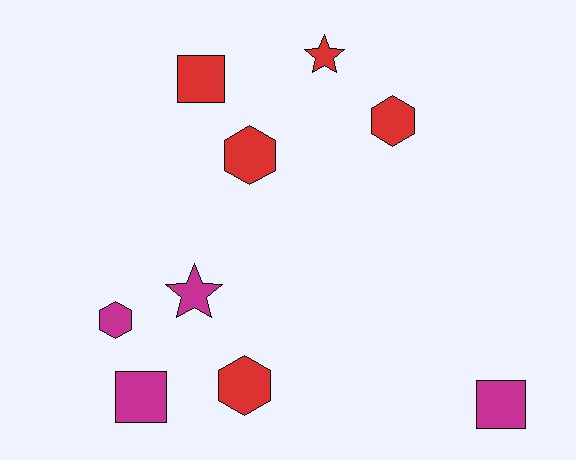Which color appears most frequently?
Red, with 5 objects.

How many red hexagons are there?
There are 3 red hexagons.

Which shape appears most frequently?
Hexagon, with 4 objects.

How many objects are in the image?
There are 9 objects.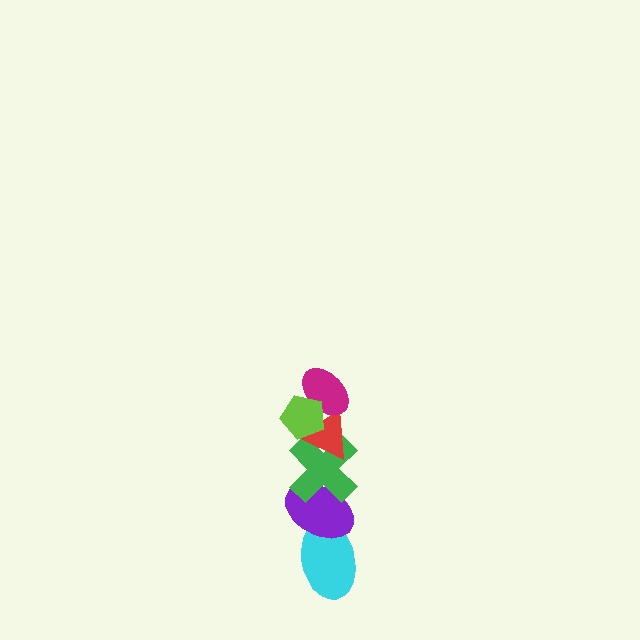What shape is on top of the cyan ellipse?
The purple ellipse is on top of the cyan ellipse.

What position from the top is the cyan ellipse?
The cyan ellipse is 6th from the top.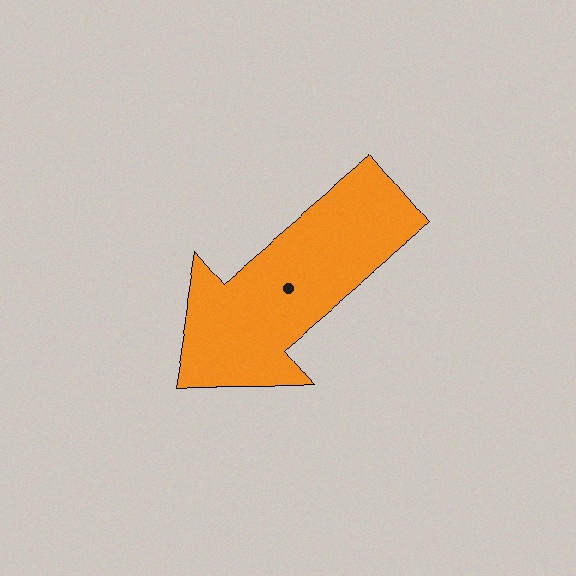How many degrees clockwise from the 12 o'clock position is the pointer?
Approximately 230 degrees.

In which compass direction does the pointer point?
Southwest.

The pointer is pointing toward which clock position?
Roughly 8 o'clock.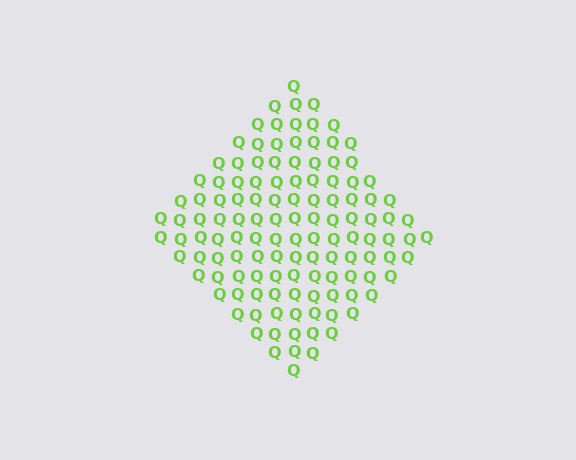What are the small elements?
The small elements are letter Q's.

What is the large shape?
The large shape is a diamond.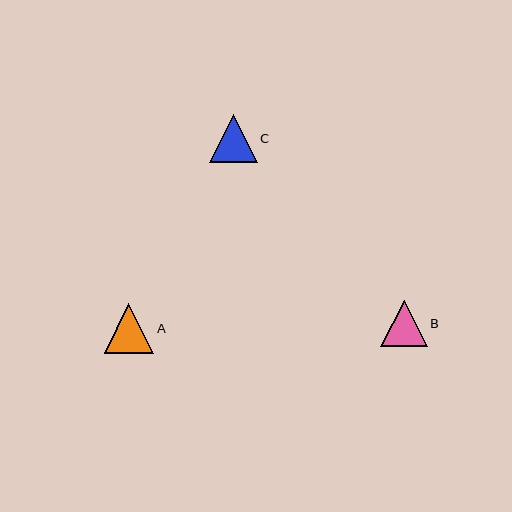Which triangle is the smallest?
Triangle B is the smallest with a size of approximately 47 pixels.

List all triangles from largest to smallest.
From largest to smallest: A, C, B.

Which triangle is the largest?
Triangle A is the largest with a size of approximately 49 pixels.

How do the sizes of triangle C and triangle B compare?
Triangle C and triangle B are approximately the same size.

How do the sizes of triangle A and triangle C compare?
Triangle A and triangle C are approximately the same size.